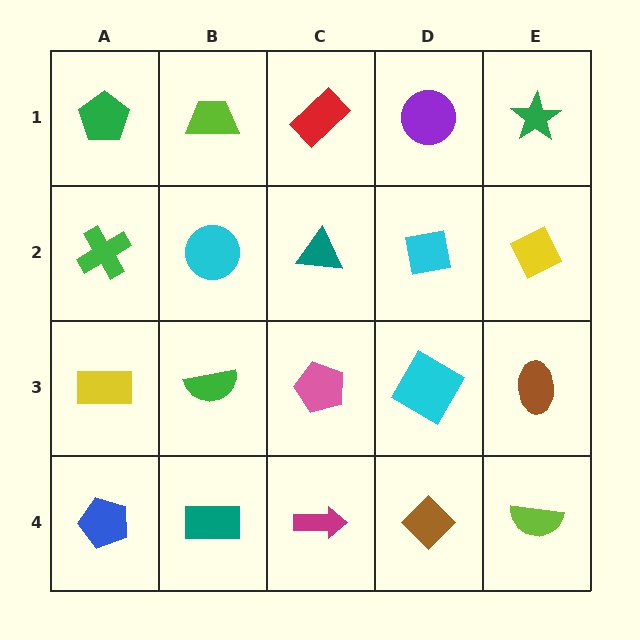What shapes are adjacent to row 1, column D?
A cyan square (row 2, column D), a red rectangle (row 1, column C), a green star (row 1, column E).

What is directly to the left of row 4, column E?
A brown diamond.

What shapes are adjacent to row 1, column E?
A yellow diamond (row 2, column E), a purple circle (row 1, column D).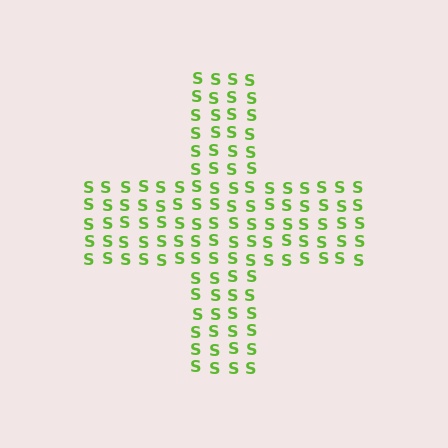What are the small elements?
The small elements are letter S's.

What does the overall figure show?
The overall figure shows a cross.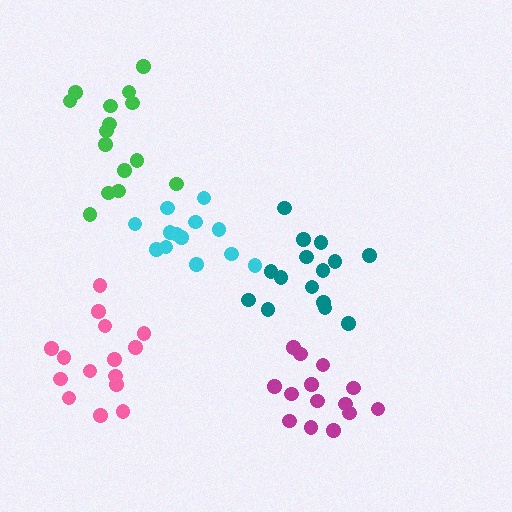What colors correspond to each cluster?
The clusters are colored: teal, cyan, magenta, green, pink.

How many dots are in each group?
Group 1: 15 dots, Group 2: 13 dots, Group 3: 14 dots, Group 4: 15 dots, Group 5: 15 dots (72 total).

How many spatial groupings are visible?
There are 5 spatial groupings.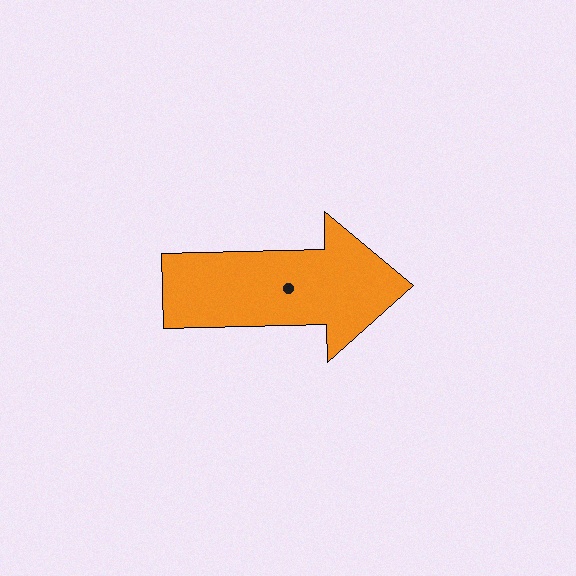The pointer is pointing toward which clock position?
Roughly 3 o'clock.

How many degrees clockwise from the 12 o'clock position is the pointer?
Approximately 89 degrees.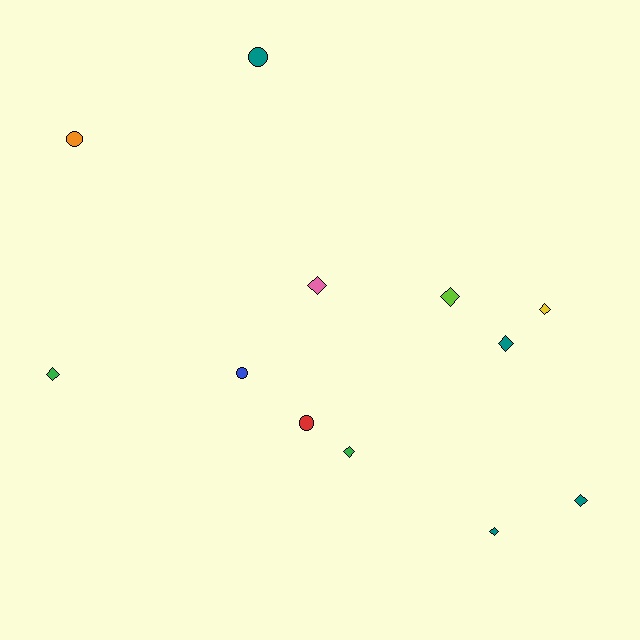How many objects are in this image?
There are 12 objects.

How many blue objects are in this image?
There is 1 blue object.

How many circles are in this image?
There are 4 circles.